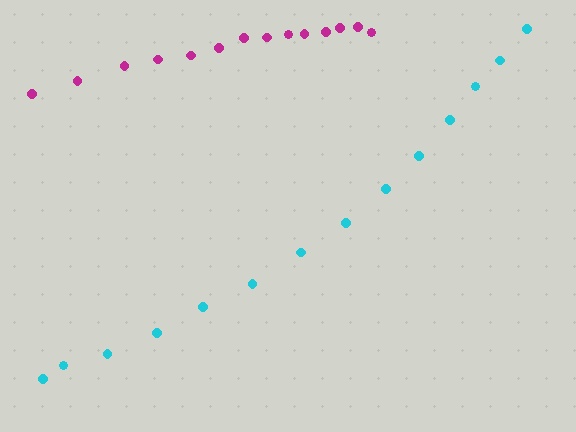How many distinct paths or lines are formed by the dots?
There are 2 distinct paths.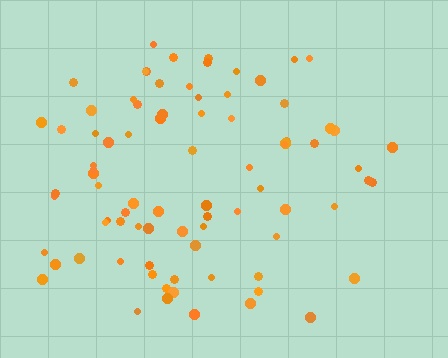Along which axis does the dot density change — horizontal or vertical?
Horizontal.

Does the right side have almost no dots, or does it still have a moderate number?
Still a moderate number, just noticeably fewer than the left.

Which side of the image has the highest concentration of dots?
The left.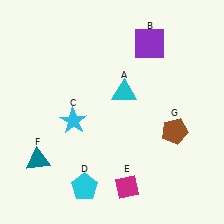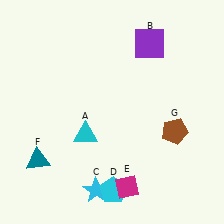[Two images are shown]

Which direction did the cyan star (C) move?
The cyan star (C) moved down.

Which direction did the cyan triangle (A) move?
The cyan triangle (A) moved down.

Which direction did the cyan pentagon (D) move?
The cyan pentagon (D) moved right.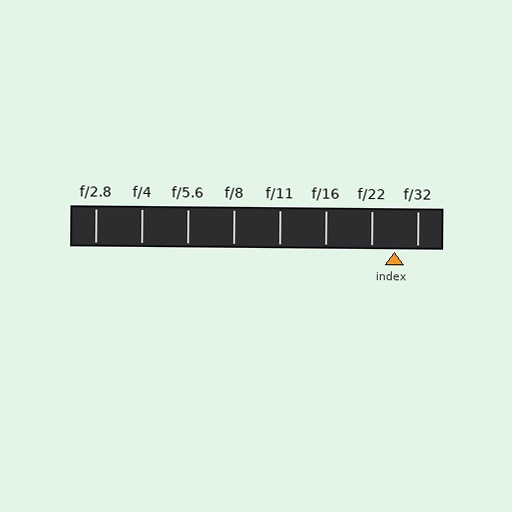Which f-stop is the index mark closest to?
The index mark is closest to f/32.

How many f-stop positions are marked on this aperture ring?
There are 8 f-stop positions marked.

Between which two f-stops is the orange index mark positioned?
The index mark is between f/22 and f/32.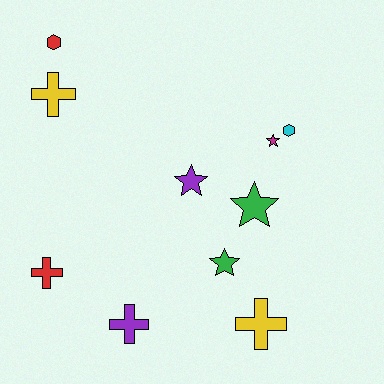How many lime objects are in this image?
There are no lime objects.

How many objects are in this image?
There are 10 objects.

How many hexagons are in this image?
There are 2 hexagons.